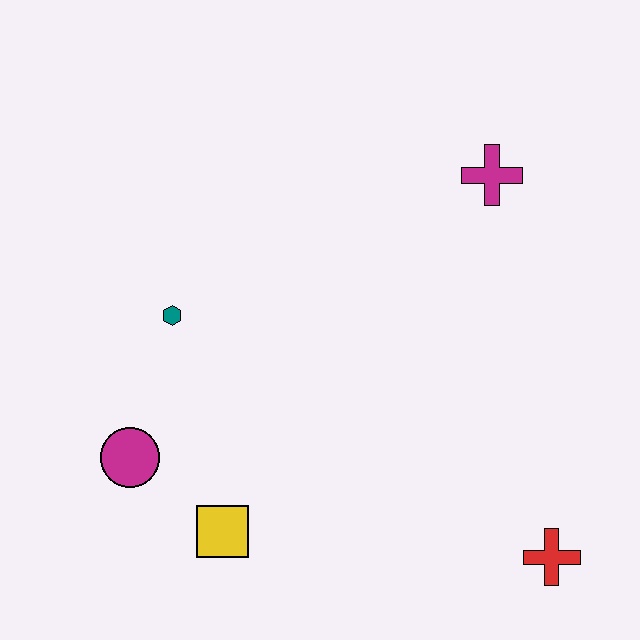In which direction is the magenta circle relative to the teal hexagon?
The magenta circle is below the teal hexagon.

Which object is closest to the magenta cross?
The teal hexagon is closest to the magenta cross.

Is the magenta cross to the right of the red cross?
No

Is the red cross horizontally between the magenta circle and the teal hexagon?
No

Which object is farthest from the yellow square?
The magenta cross is farthest from the yellow square.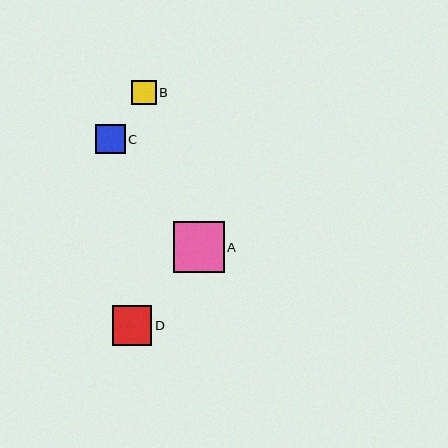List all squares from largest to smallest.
From largest to smallest: A, D, C, B.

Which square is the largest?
Square A is the largest with a size of approximately 51 pixels.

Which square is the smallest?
Square B is the smallest with a size of approximately 24 pixels.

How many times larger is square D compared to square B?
Square D is approximately 1.6 times the size of square B.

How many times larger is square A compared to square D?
Square A is approximately 1.3 times the size of square D.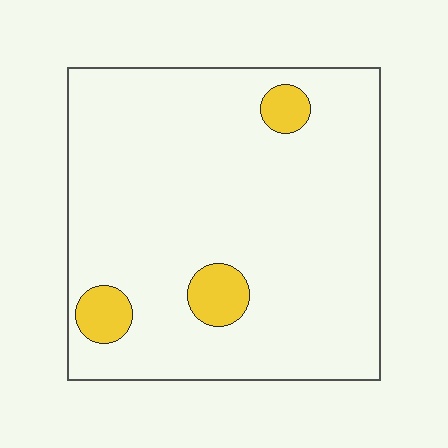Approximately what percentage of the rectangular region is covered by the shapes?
Approximately 10%.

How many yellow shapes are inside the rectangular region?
3.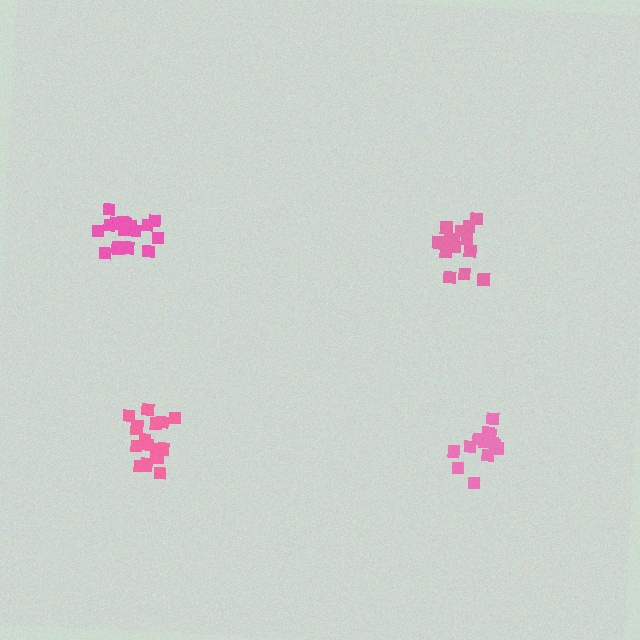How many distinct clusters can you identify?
There are 4 distinct clusters.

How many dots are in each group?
Group 1: 18 dots, Group 2: 19 dots, Group 3: 19 dots, Group 4: 13 dots (69 total).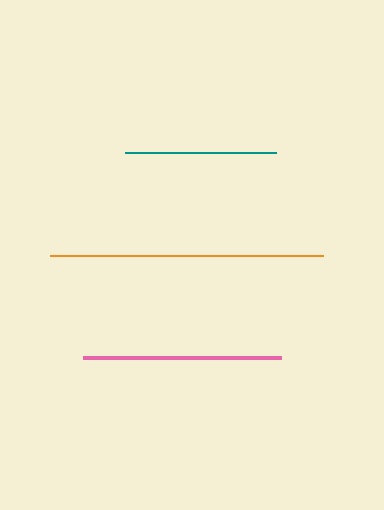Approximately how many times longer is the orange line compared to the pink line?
The orange line is approximately 1.4 times the length of the pink line.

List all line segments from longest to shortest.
From longest to shortest: orange, pink, teal.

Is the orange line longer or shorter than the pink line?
The orange line is longer than the pink line.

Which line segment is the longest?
The orange line is the longest at approximately 273 pixels.